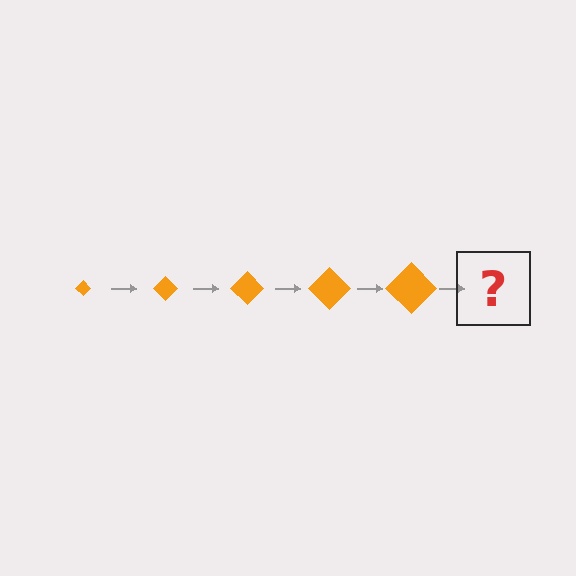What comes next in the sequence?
The next element should be an orange diamond, larger than the previous one.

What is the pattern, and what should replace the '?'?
The pattern is that the diamond gets progressively larger each step. The '?' should be an orange diamond, larger than the previous one.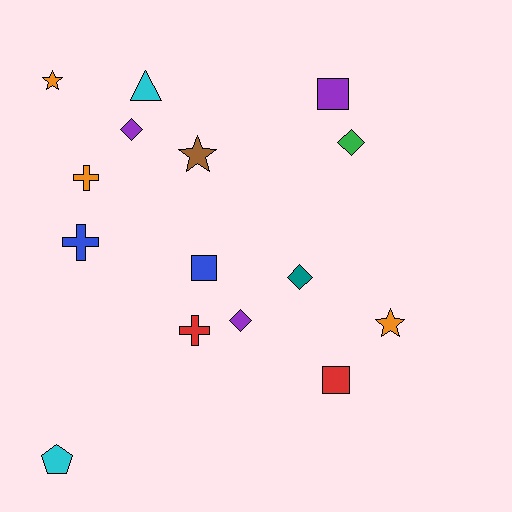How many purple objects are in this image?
There are 3 purple objects.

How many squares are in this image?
There are 3 squares.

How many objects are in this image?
There are 15 objects.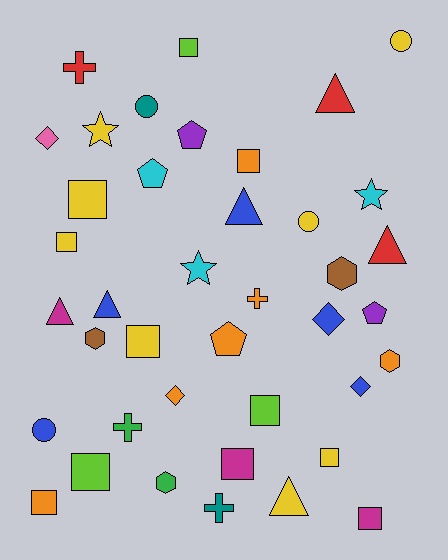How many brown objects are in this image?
There are 2 brown objects.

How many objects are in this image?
There are 40 objects.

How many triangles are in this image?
There are 6 triangles.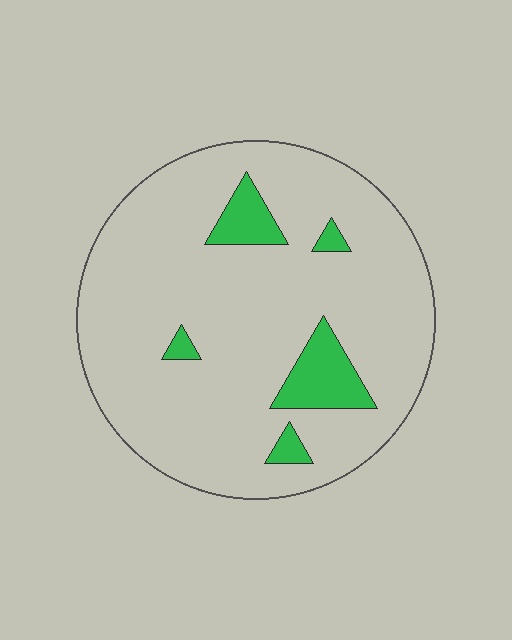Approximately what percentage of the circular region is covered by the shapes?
Approximately 10%.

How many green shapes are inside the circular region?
5.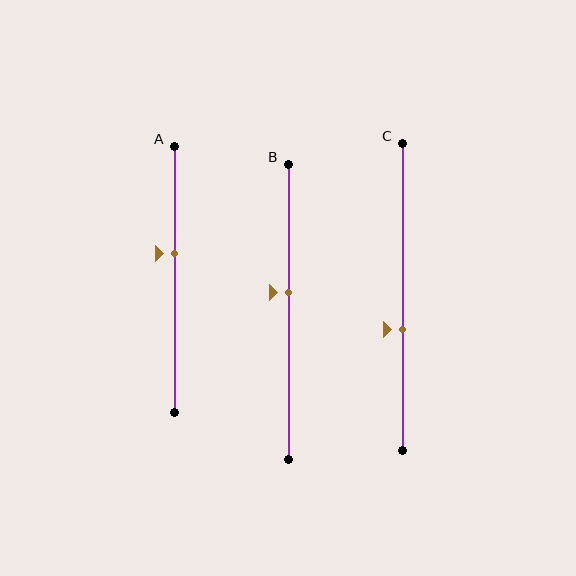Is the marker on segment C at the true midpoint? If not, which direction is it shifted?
No, the marker on segment C is shifted downward by about 11% of the segment length.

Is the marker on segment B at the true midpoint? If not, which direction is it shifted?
No, the marker on segment B is shifted upward by about 7% of the segment length.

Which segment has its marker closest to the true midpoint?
Segment B has its marker closest to the true midpoint.